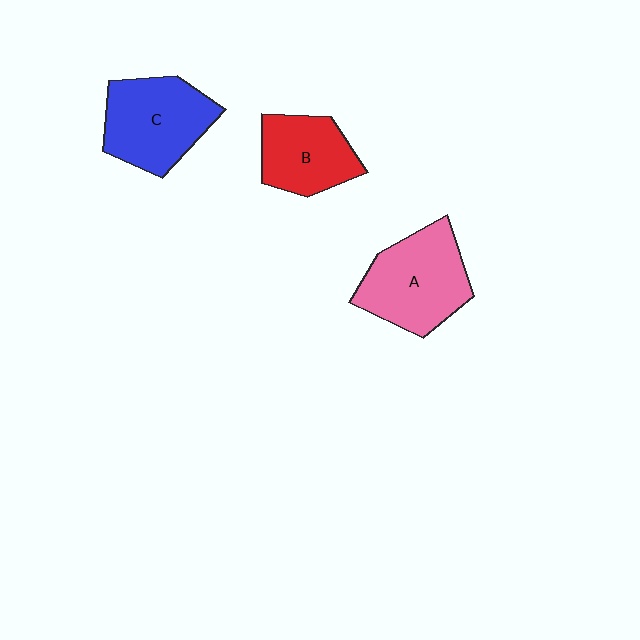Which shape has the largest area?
Shape A (pink).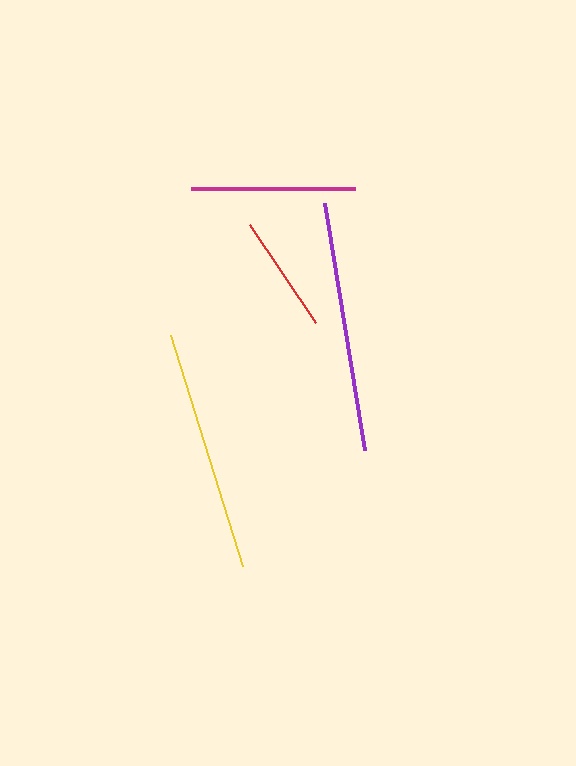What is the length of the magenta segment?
The magenta segment is approximately 164 pixels long.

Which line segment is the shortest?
The red line is the shortest at approximately 118 pixels.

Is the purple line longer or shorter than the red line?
The purple line is longer than the red line.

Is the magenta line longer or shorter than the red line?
The magenta line is longer than the red line.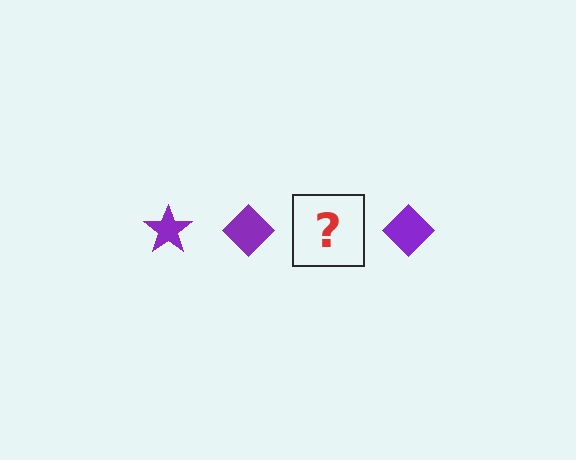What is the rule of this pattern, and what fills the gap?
The rule is that the pattern cycles through star, diamond shapes in purple. The gap should be filled with a purple star.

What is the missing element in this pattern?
The missing element is a purple star.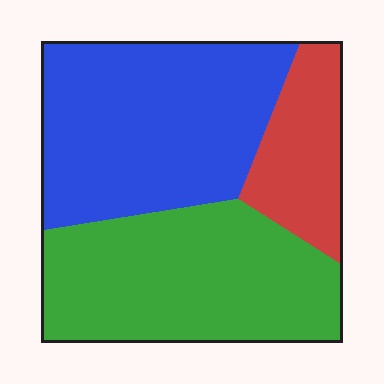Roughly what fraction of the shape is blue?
Blue covers 43% of the shape.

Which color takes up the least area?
Red, at roughly 15%.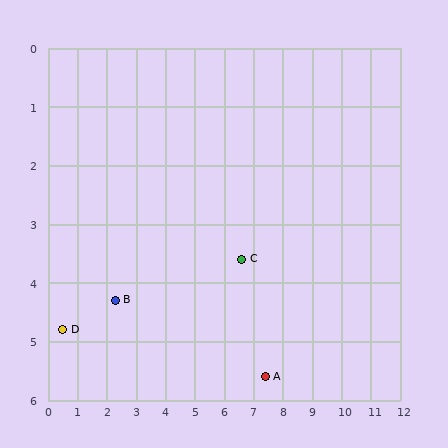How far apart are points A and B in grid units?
Points A and B are about 5.3 grid units apart.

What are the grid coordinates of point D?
Point D is at approximately (0.5, 4.8).